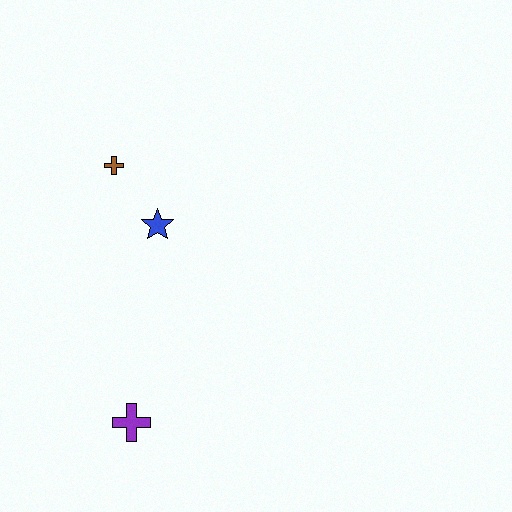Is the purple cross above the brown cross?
No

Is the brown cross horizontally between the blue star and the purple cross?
No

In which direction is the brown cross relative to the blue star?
The brown cross is above the blue star.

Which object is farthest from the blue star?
The purple cross is farthest from the blue star.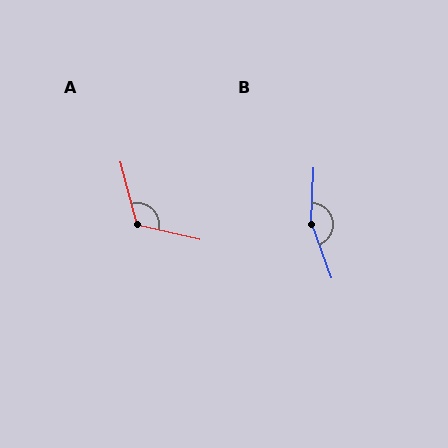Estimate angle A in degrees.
Approximately 117 degrees.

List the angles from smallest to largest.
A (117°), B (158°).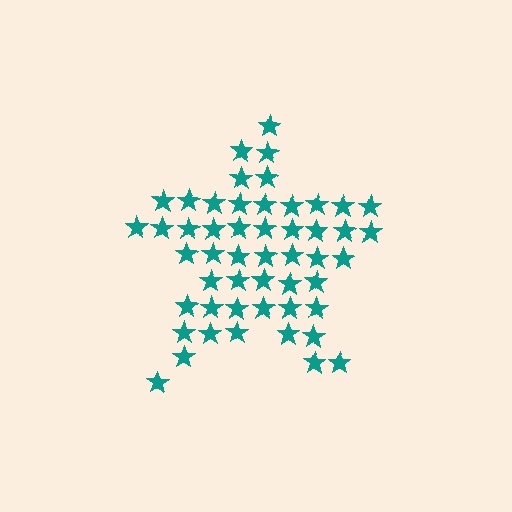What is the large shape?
The large shape is a star.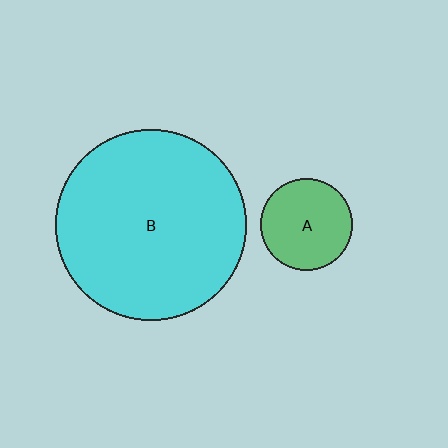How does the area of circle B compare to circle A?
Approximately 4.4 times.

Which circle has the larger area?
Circle B (cyan).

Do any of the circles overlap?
No, none of the circles overlap.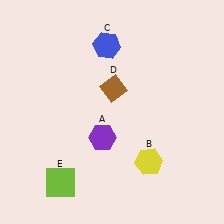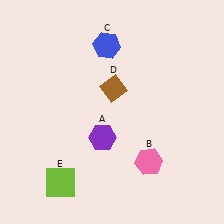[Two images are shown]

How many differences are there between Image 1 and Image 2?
There is 1 difference between the two images.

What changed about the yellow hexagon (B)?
In Image 1, B is yellow. In Image 2, it changed to pink.